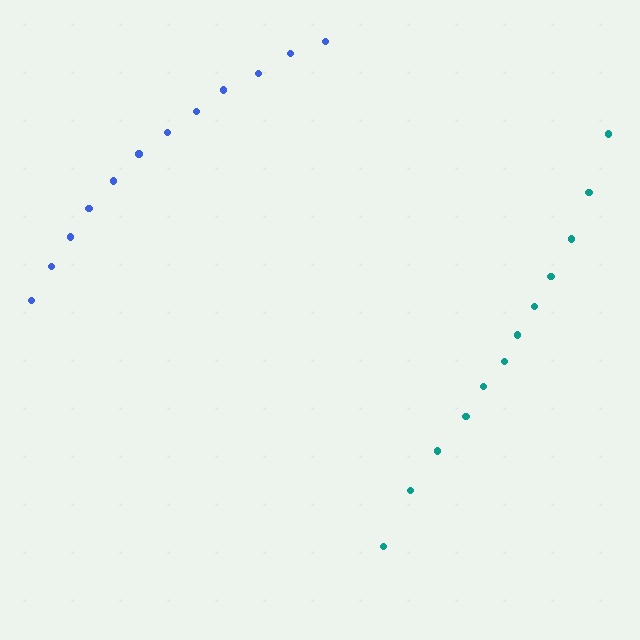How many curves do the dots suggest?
There are 2 distinct paths.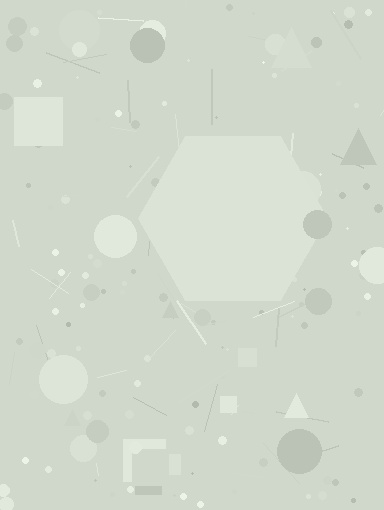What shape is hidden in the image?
A hexagon is hidden in the image.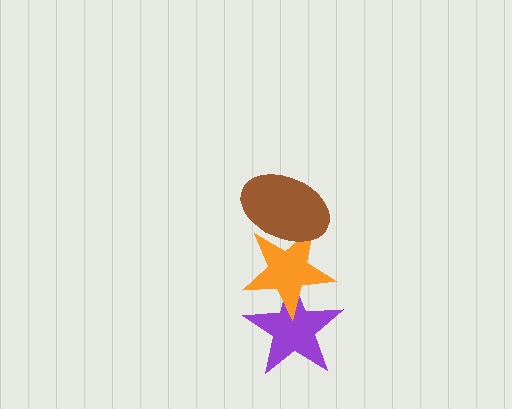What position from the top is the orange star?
The orange star is 2nd from the top.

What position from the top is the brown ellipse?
The brown ellipse is 1st from the top.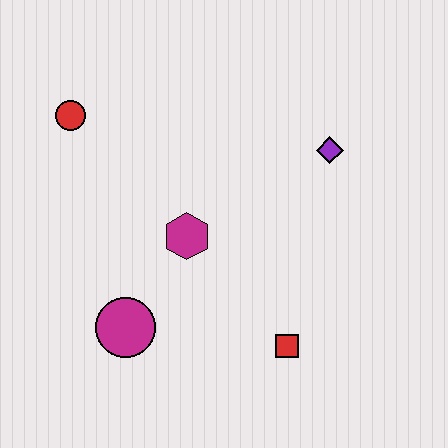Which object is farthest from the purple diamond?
The magenta circle is farthest from the purple diamond.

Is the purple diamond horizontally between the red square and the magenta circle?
No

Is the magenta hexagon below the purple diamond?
Yes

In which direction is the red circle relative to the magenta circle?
The red circle is above the magenta circle.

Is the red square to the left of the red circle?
No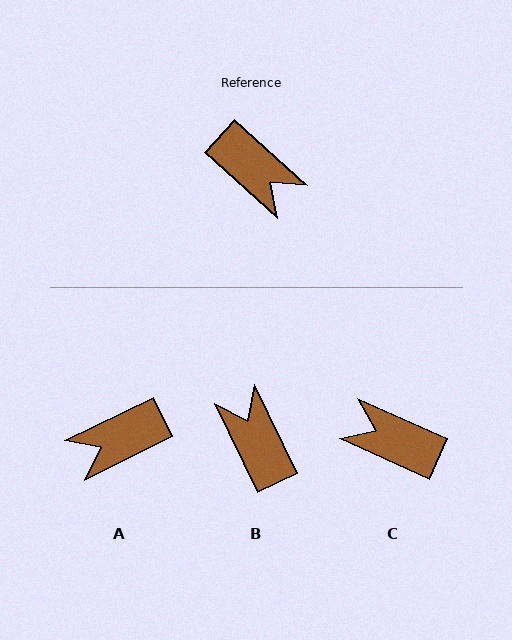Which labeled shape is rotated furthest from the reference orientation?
C, about 162 degrees away.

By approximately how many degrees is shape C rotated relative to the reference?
Approximately 162 degrees clockwise.